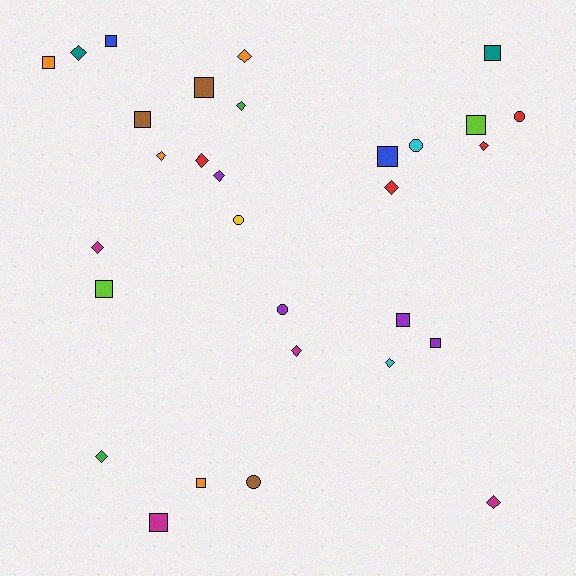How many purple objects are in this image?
There are 4 purple objects.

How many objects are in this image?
There are 30 objects.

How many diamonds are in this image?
There are 13 diamonds.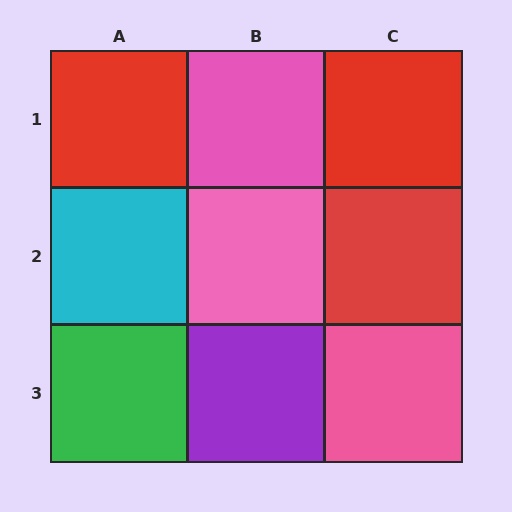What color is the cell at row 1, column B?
Pink.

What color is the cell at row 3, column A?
Green.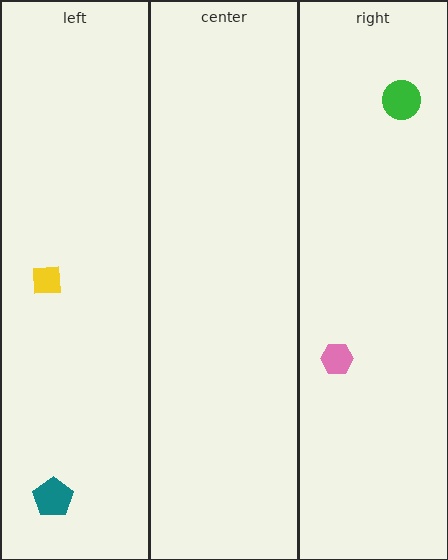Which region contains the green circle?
The right region.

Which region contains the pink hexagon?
The right region.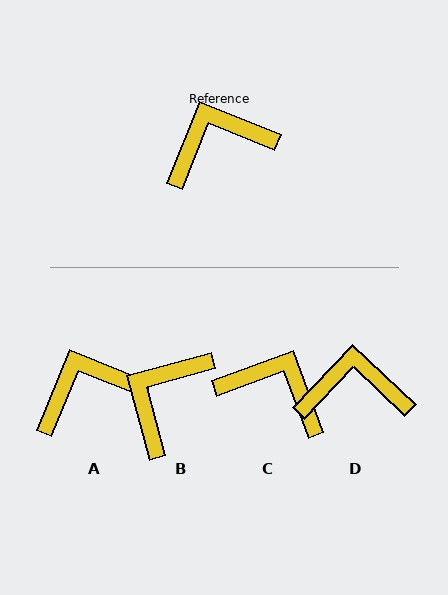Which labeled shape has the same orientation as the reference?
A.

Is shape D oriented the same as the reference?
No, it is off by about 22 degrees.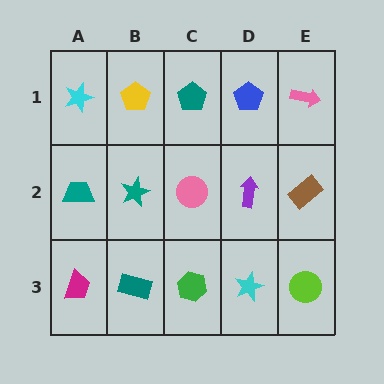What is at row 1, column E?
A pink arrow.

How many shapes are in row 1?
5 shapes.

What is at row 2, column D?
A purple arrow.